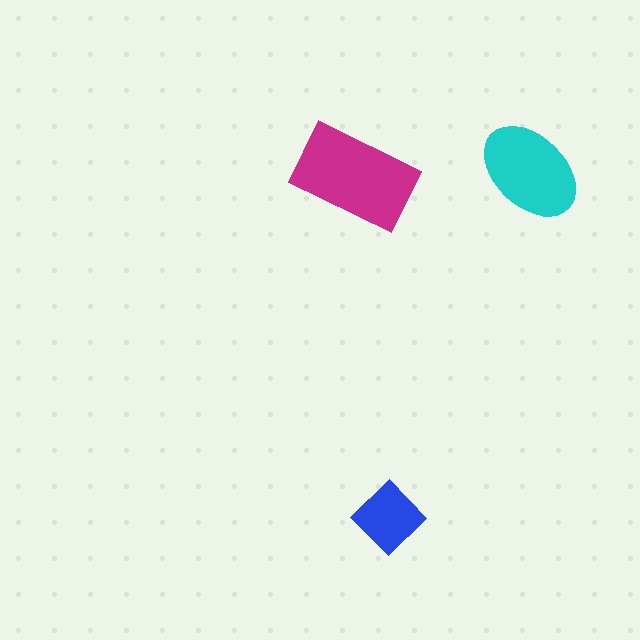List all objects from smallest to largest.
The blue diamond, the cyan ellipse, the magenta rectangle.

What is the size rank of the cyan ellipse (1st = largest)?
2nd.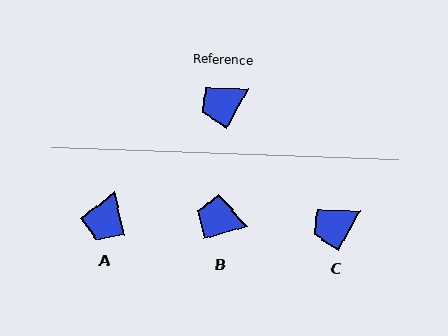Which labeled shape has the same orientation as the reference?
C.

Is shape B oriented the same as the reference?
No, it is off by about 46 degrees.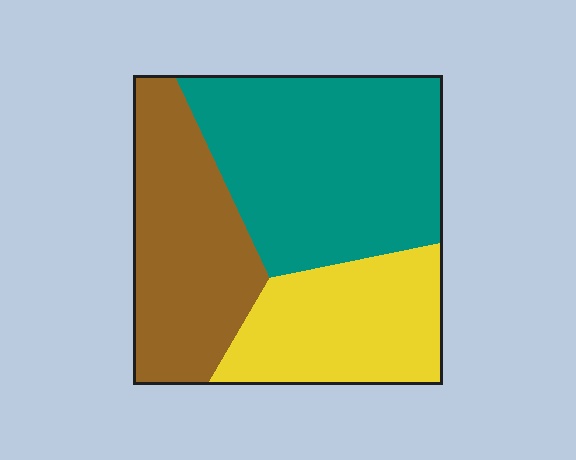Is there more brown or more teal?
Teal.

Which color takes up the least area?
Yellow, at roughly 25%.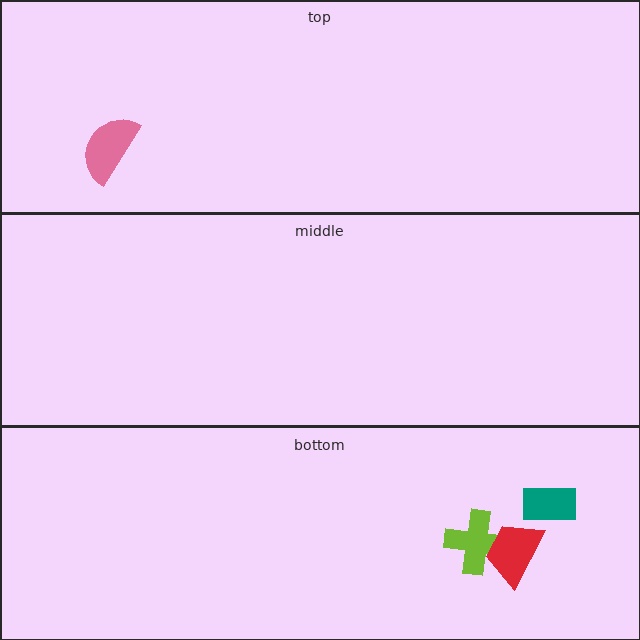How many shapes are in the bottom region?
3.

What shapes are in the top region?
The pink semicircle.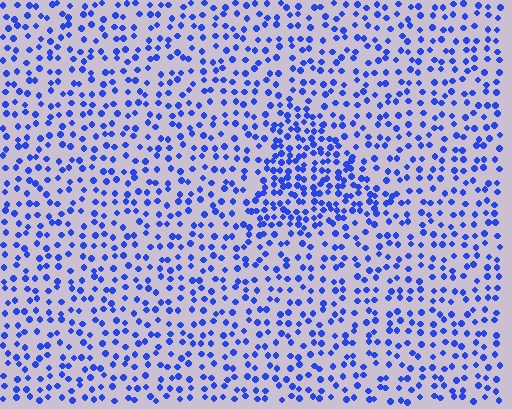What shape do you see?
I see a triangle.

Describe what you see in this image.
The image contains small blue elements arranged at two different densities. A triangle-shaped region is visible where the elements are more densely packed than the surrounding area.